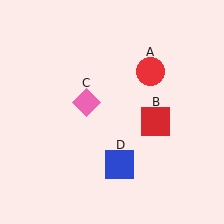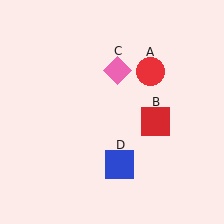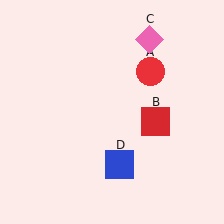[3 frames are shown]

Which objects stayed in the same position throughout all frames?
Red circle (object A) and red square (object B) and blue square (object D) remained stationary.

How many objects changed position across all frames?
1 object changed position: pink diamond (object C).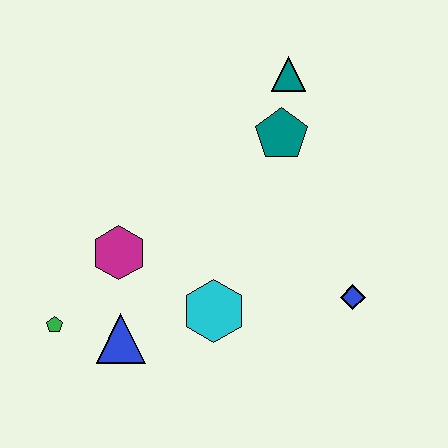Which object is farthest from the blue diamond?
The green pentagon is farthest from the blue diamond.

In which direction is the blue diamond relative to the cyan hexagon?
The blue diamond is to the right of the cyan hexagon.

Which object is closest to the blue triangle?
The green pentagon is closest to the blue triangle.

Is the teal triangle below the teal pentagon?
No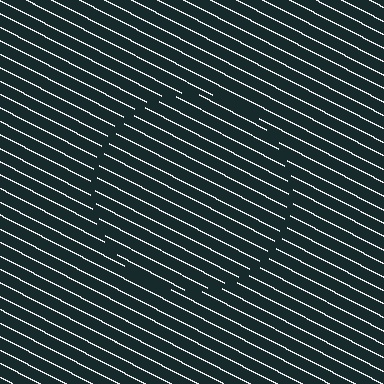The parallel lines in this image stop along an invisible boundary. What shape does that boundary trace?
An illusory circle. The interior of the shape contains the same grating, shifted by half a period — the contour is defined by the phase discontinuity where line-ends from the inner and outer gratings abut.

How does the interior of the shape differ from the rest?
The interior of the shape contains the same grating, shifted by half a period — the contour is defined by the phase discontinuity where line-ends from the inner and outer gratings abut.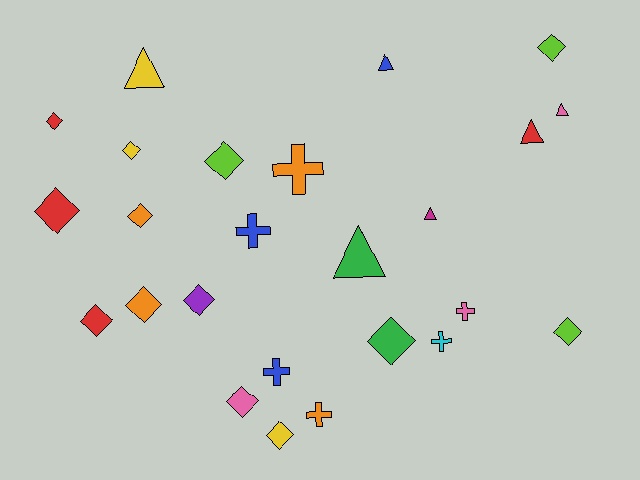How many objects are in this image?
There are 25 objects.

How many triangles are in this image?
There are 6 triangles.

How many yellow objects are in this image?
There are 3 yellow objects.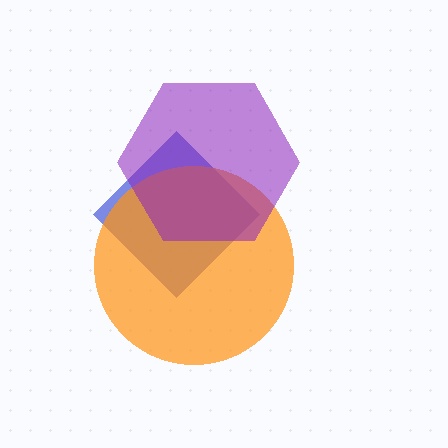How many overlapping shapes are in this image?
There are 3 overlapping shapes in the image.